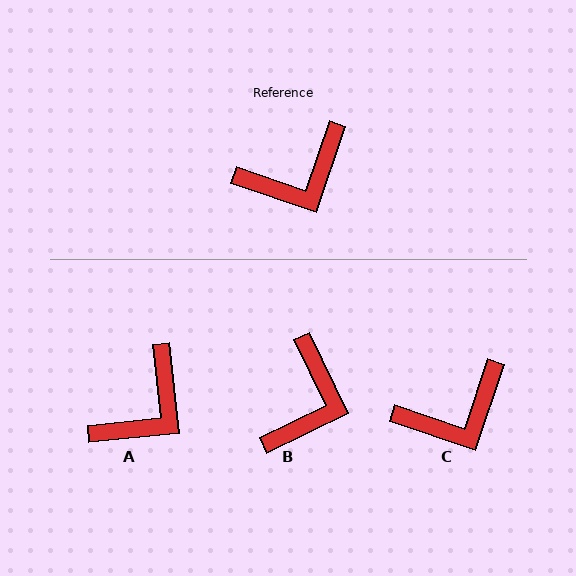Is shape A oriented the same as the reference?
No, it is off by about 24 degrees.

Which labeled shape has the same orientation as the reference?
C.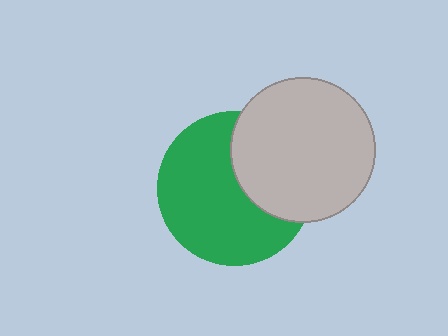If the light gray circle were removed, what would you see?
You would see the complete green circle.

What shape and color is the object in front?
The object in front is a light gray circle.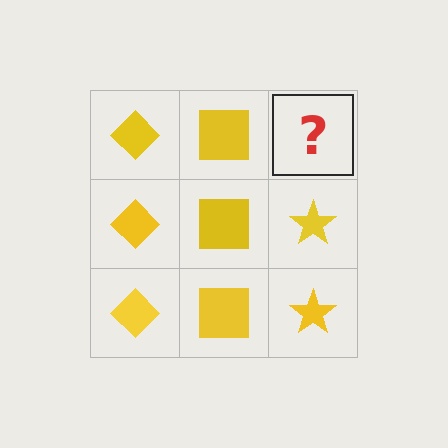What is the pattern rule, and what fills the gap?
The rule is that each column has a consistent shape. The gap should be filled with a yellow star.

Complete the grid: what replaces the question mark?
The question mark should be replaced with a yellow star.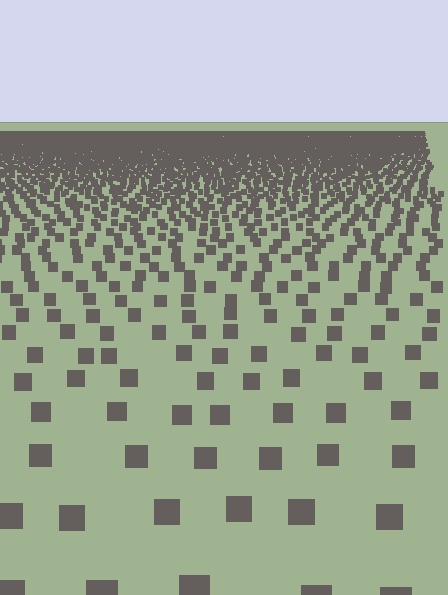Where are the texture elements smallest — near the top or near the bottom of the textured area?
Near the top.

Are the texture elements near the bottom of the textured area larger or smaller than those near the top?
Larger. Near the bottom, elements are closer to the viewer and appear at a bigger on-screen size.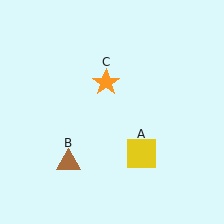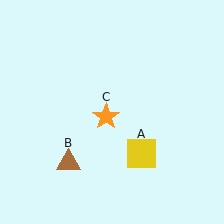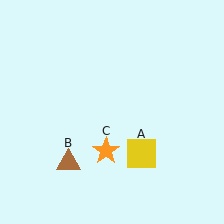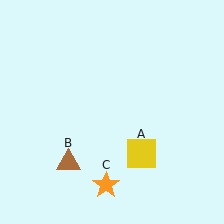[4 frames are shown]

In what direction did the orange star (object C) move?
The orange star (object C) moved down.